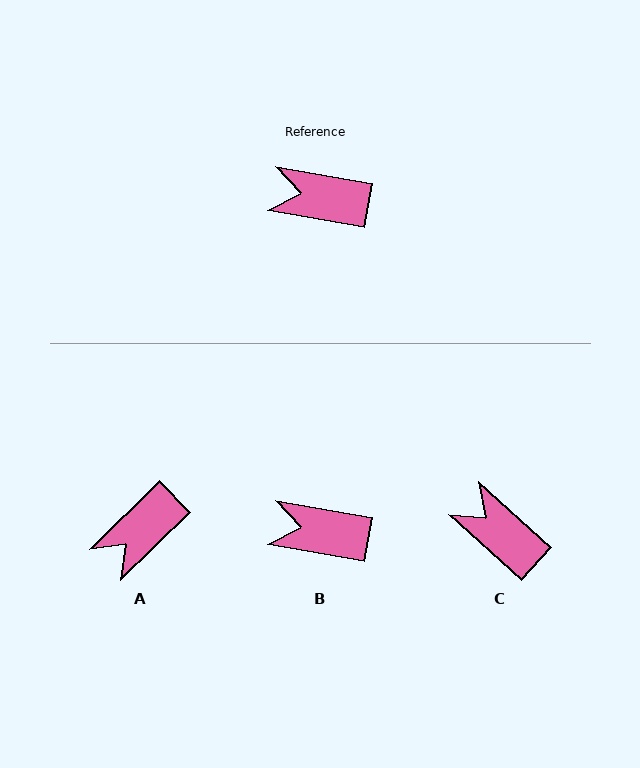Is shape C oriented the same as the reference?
No, it is off by about 32 degrees.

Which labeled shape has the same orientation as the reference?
B.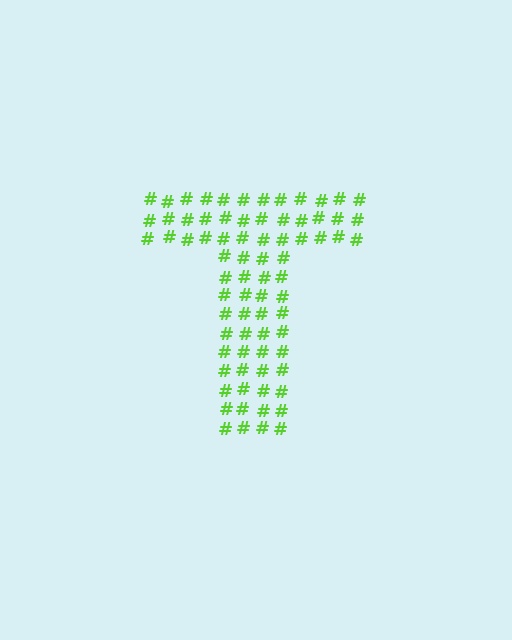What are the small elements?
The small elements are hash symbols.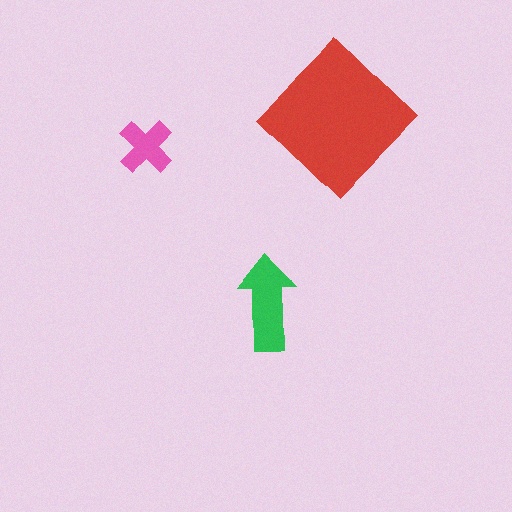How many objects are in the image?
There are 3 objects in the image.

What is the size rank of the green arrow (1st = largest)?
2nd.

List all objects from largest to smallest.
The red diamond, the green arrow, the pink cross.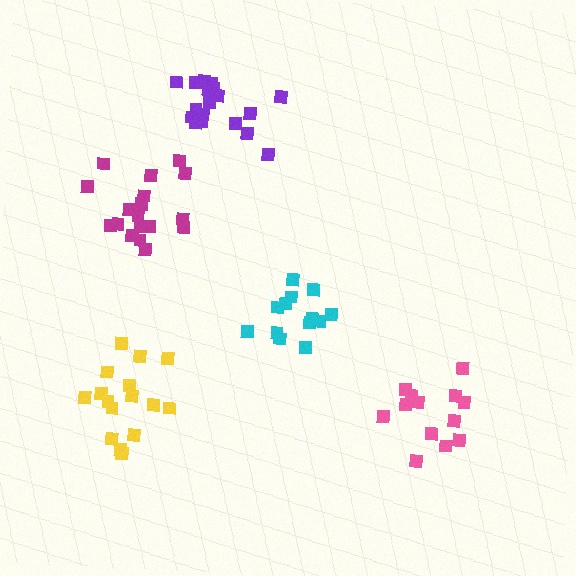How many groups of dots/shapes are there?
There are 5 groups.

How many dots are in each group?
Group 1: 13 dots, Group 2: 18 dots, Group 3: 13 dots, Group 4: 18 dots, Group 5: 16 dots (78 total).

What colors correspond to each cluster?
The clusters are colored: cyan, magenta, pink, purple, yellow.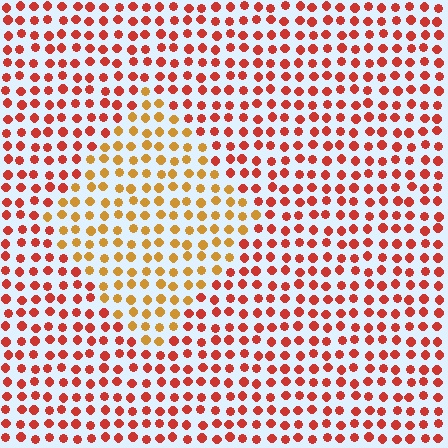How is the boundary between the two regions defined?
The boundary is defined purely by a slight shift in hue (about 37 degrees). Spacing, size, and orientation are identical on both sides.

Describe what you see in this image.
The image is filled with small red elements in a uniform arrangement. A diamond-shaped region is visible where the elements are tinted to a slightly different hue, forming a subtle color boundary.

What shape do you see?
I see a diamond.